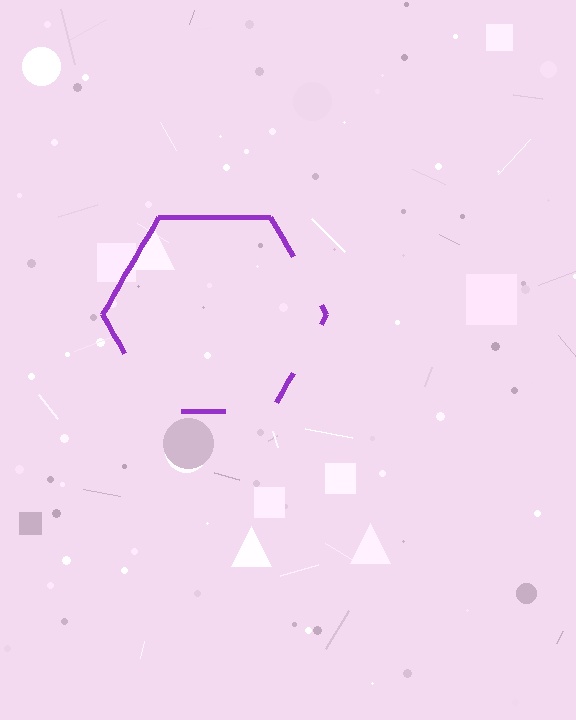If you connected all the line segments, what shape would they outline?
They would outline a hexagon.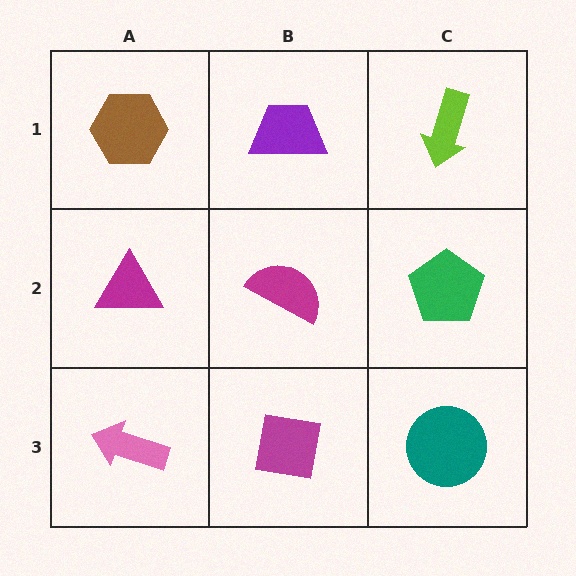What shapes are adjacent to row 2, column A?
A brown hexagon (row 1, column A), a pink arrow (row 3, column A), a magenta semicircle (row 2, column B).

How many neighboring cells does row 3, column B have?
3.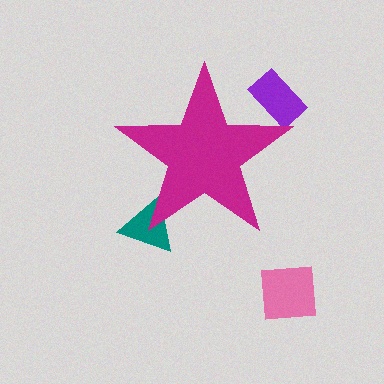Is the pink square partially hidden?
No, the pink square is fully visible.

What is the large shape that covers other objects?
A magenta star.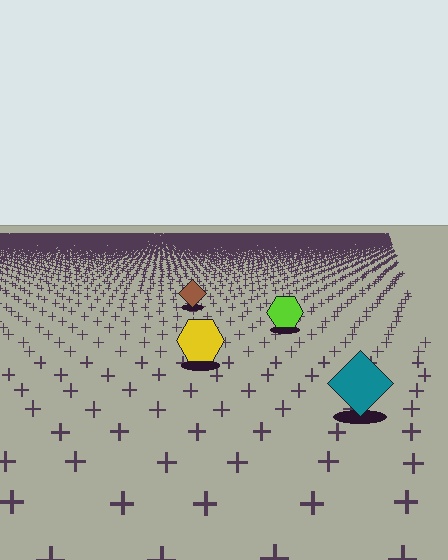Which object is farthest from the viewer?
The brown diamond is farthest from the viewer. It appears smaller and the ground texture around it is denser.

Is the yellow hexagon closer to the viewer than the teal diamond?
No. The teal diamond is closer — you can tell from the texture gradient: the ground texture is coarser near it.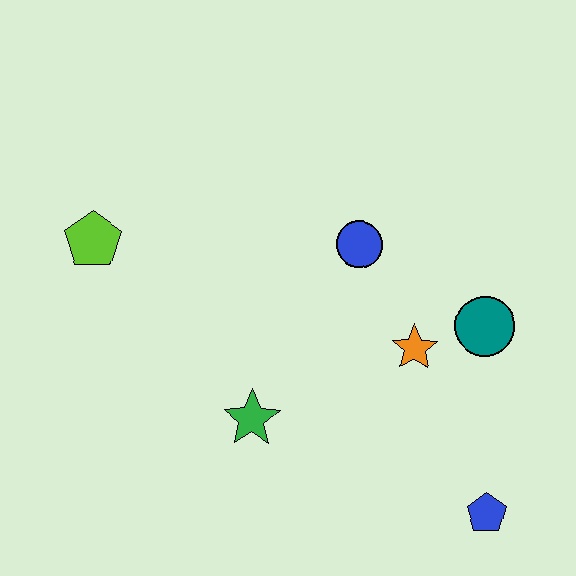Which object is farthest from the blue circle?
The blue pentagon is farthest from the blue circle.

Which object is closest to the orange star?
The teal circle is closest to the orange star.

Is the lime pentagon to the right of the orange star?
No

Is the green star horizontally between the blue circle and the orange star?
No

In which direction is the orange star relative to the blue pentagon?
The orange star is above the blue pentagon.